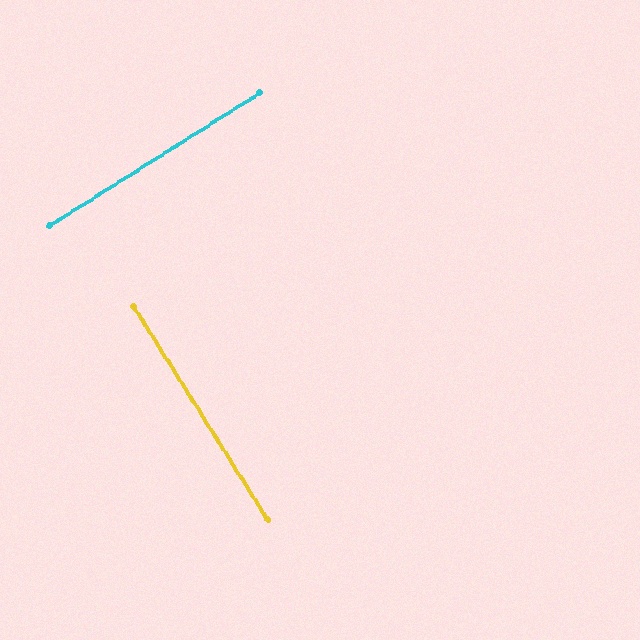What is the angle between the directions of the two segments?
Approximately 90 degrees.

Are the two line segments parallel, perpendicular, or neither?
Perpendicular — they meet at approximately 90°.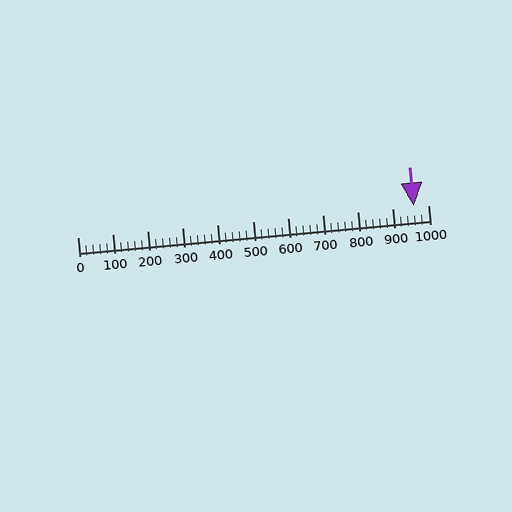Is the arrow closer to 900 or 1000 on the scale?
The arrow is closer to 1000.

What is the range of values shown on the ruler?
The ruler shows values from 0 to 1000.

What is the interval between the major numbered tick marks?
The major tick marks are spaced 100 units apart.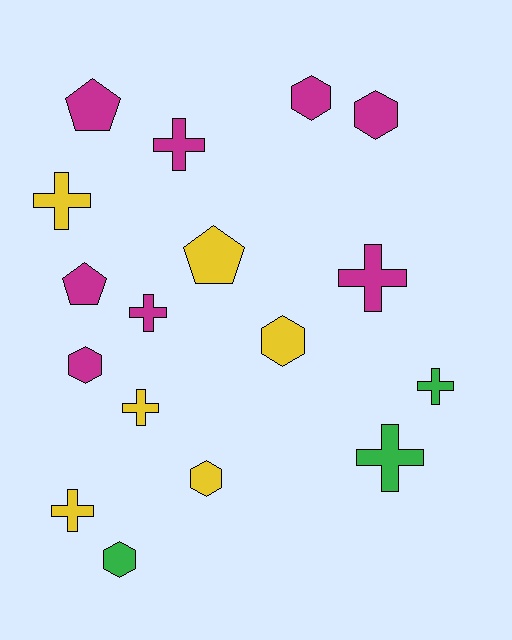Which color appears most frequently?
Magenta, with 8 objects.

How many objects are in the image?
There are 17 objects.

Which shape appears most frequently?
Cross, with 8 objects.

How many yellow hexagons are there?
There are 2 yellow hexagons.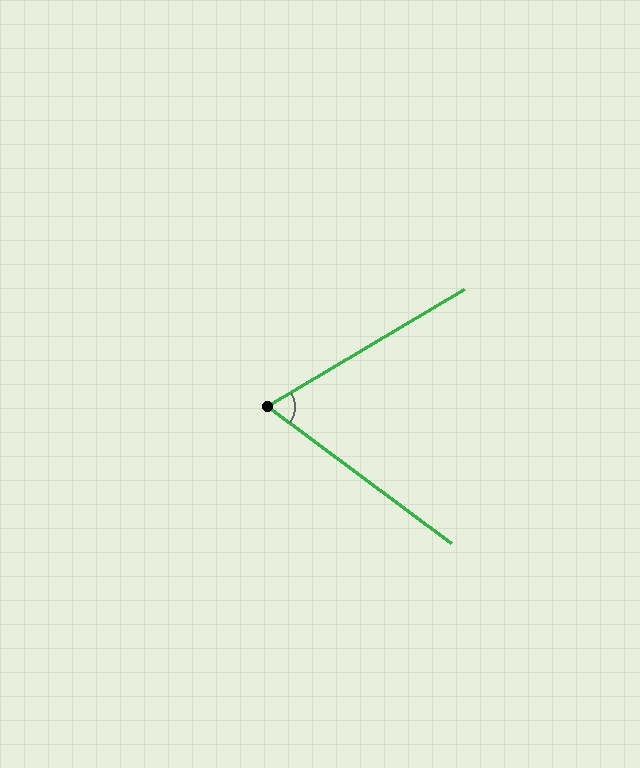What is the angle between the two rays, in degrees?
Approximately 68 degrees.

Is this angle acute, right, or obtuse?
It is acute.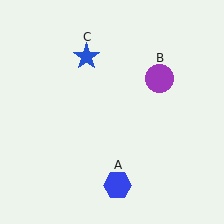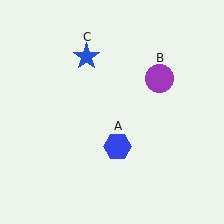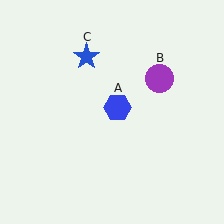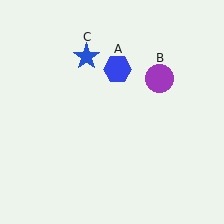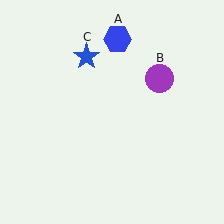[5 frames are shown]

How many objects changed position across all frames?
1 object changed position: blue hexagon (object A).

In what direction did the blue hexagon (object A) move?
The blue hexagon (object A) moved up.